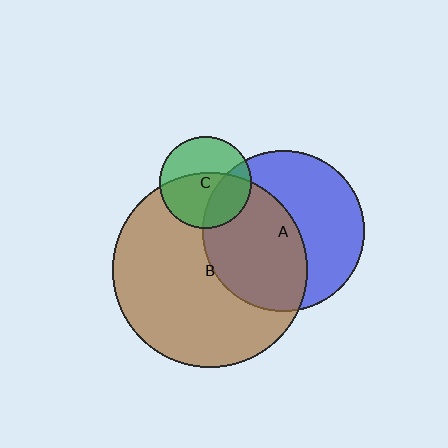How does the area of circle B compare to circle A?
Approximately 1.5 times.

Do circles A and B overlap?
Yes.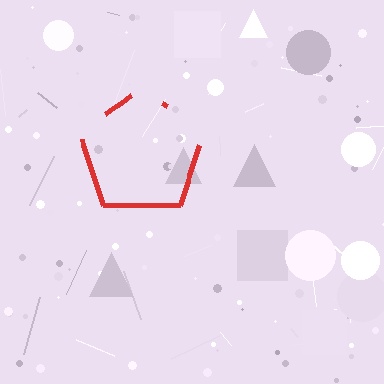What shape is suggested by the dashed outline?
The dashed outline suggests a pentagon.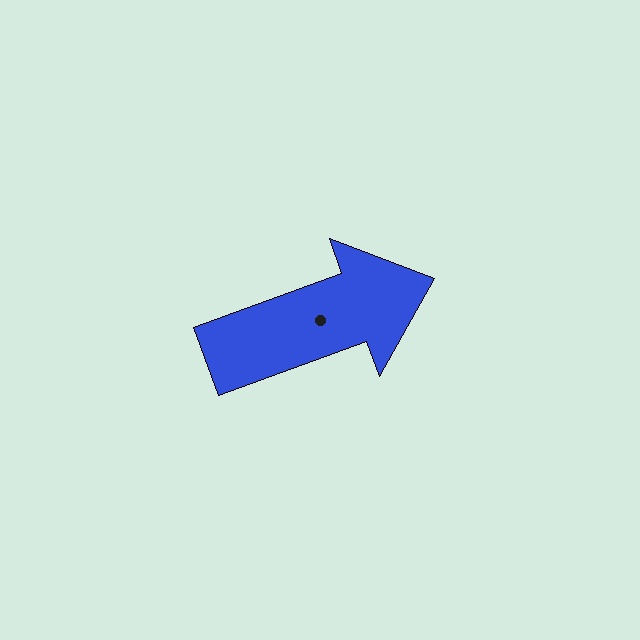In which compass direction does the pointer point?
East.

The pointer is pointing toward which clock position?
Roughly 2 o'clock.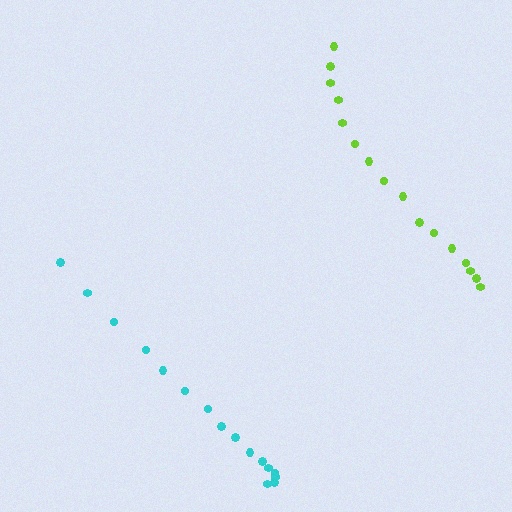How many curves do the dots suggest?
There are 2 distinct paths.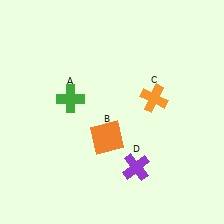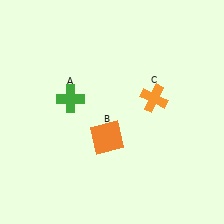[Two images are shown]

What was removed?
The purple cross (D) was removed in Image 2.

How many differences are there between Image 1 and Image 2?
There is 1 difference between the two images.